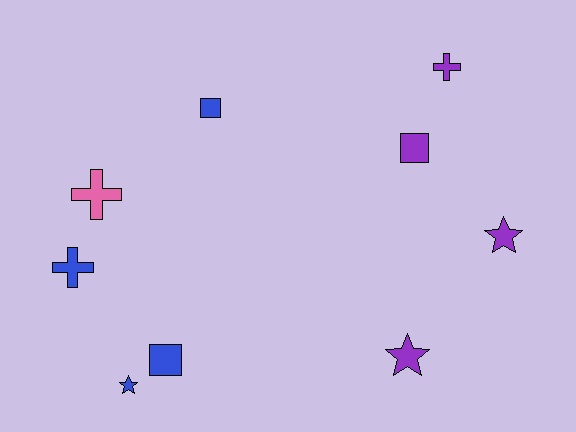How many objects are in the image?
There are 9 objects.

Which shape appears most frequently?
Star, with 3 objects.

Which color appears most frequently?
Purple, with 4 objects.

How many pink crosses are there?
There is 1 pink cross.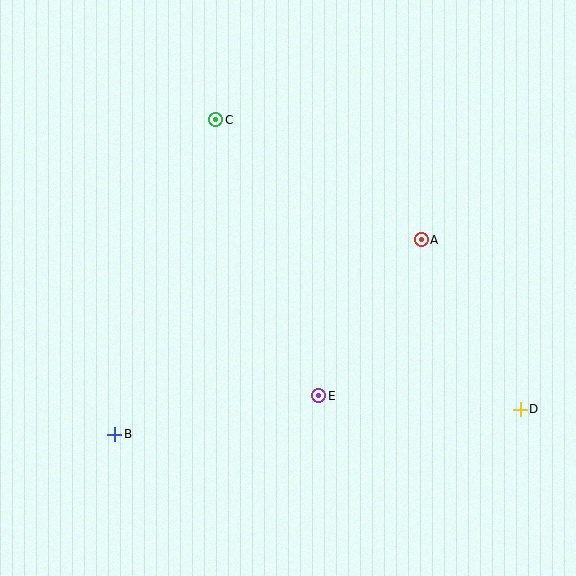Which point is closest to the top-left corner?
Point C is closest to the top-left corner.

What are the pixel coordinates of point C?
Point C is at (216, 120).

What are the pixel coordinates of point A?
Point A is at (421, 240).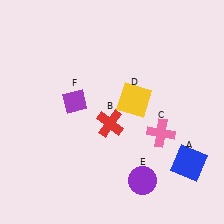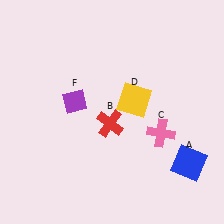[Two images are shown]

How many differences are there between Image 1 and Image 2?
There is 1 difference between the two images.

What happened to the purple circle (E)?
The purple circle (E) was removed in Image 2. It was in the bottom-right area of Image 1.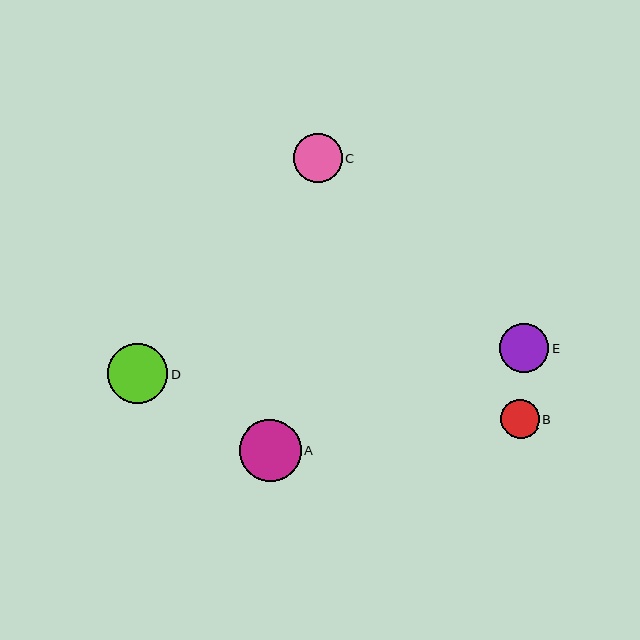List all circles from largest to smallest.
From largest to smallest: A, D, C, E, B.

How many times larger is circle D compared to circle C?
Circle D is approximately 1.2 times the size of circle C.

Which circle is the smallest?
Circle B is the smallest with a size of approximately 39 pixels.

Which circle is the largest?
Circle A is the largest with a size of approximately 62 pixels.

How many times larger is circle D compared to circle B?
Circle D is approximately 1.5 times the size of circle B.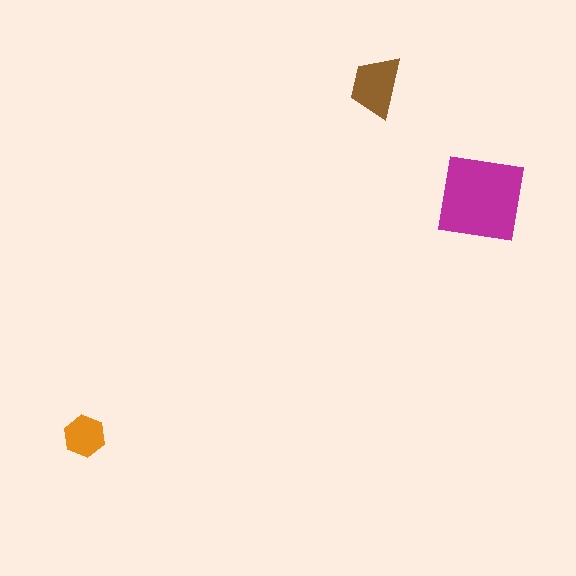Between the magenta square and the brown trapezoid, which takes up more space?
The magenta square.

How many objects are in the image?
There are 3 objects in the image.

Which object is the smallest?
The orange hexagon.